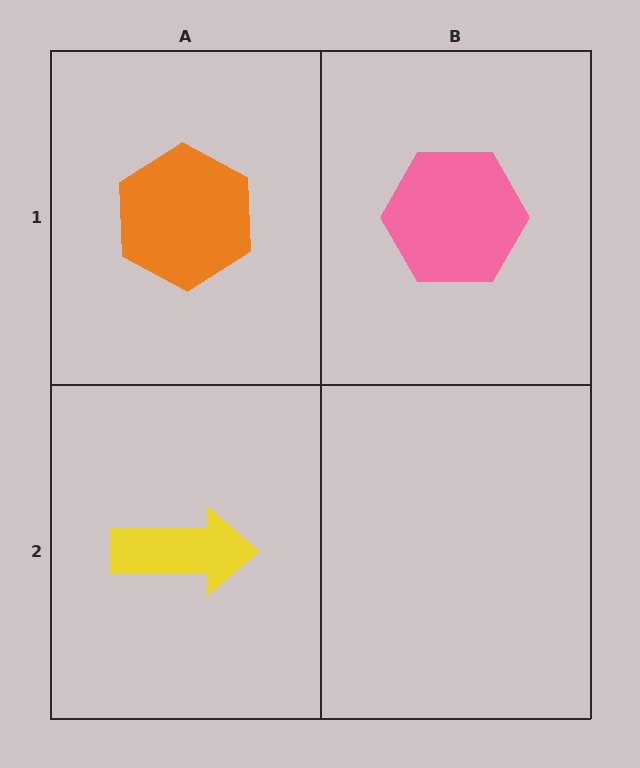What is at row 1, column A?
An orange hexagon.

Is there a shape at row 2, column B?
No, that cell is empty.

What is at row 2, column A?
A yellow arrow.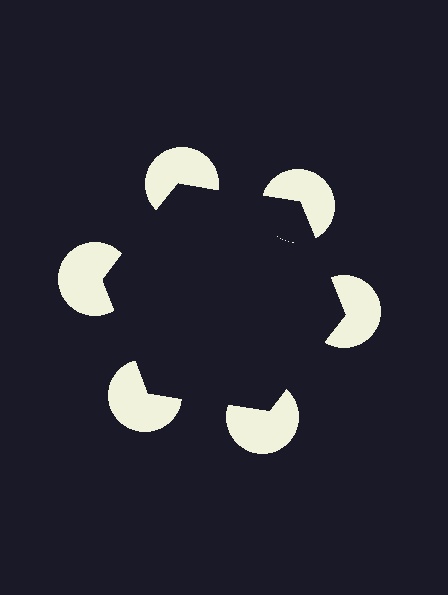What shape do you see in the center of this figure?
An illusory hexagon — its edges are inferred from the aligned wedge cuts in the pac-man discs, not physically drawn.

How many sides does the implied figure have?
6 sides.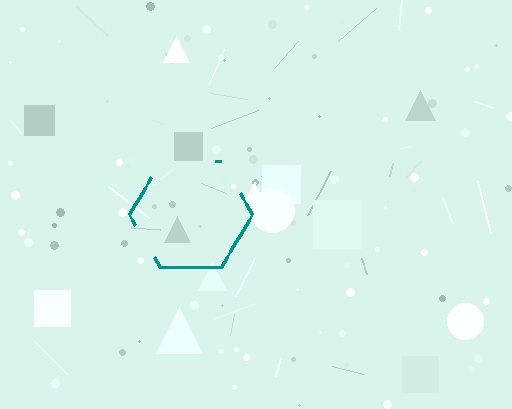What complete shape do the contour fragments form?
The contour fragments form a hexagon.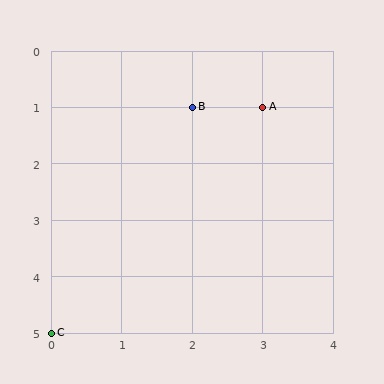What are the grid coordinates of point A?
Point A is at grid coordinates (3, 1).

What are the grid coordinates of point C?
Point C is at grid coordinates (0, 5).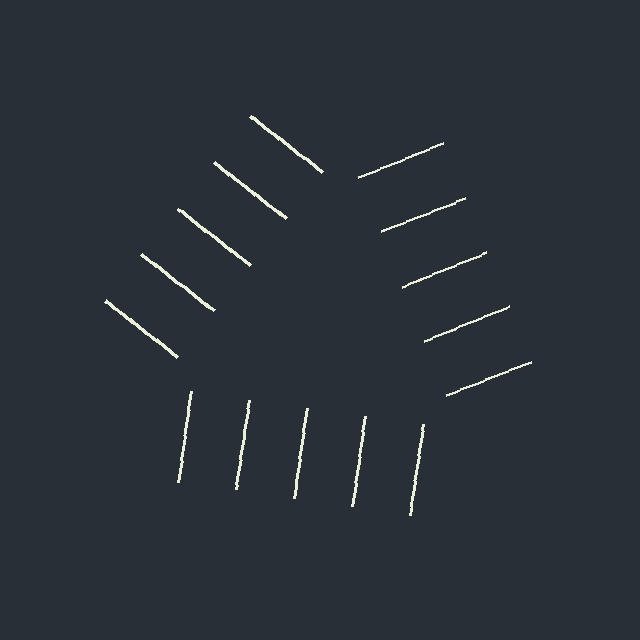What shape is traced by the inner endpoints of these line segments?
An illusory triangle — the line segments terminate on its edges but no continuous stroke is drawn.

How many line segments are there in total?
15 — 5 along each of the 3 edges.